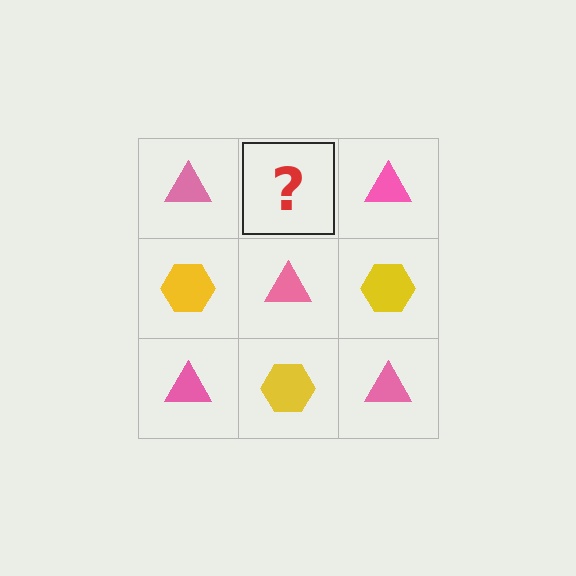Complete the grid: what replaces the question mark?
The question mark should be replaced with a yellow hexagon.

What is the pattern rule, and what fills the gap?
The rule is that it alternates pink triangle and yellow hexagon in a checkerboard pattern. The gap should be filled with a yellow hexagon.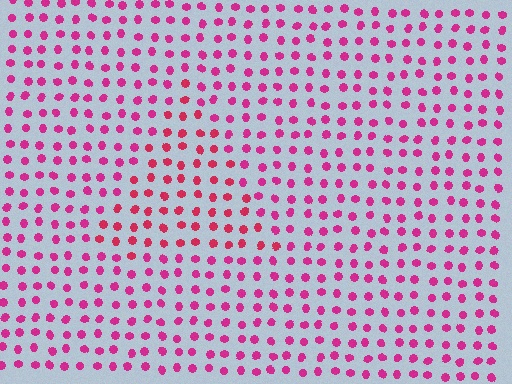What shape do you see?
I see a triangle.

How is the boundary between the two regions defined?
The boundary is defined purely by a slight shift in hue (about 21 degrees). Spacing, size, and orientation are identical on both sides.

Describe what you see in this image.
The image is filled with small magenta elements in a uniform arrangement. A triangle-shaped region is visible where the elements are tinted to a slightly different hue, forming a subtle color boundary.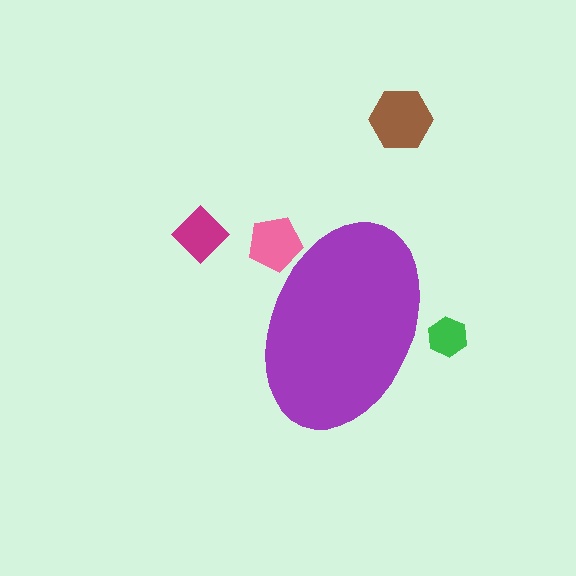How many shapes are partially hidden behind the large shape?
2 shapes are partially hidden.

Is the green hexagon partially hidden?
Yes, the green hexagon is partially hidden behind the purple ellipse.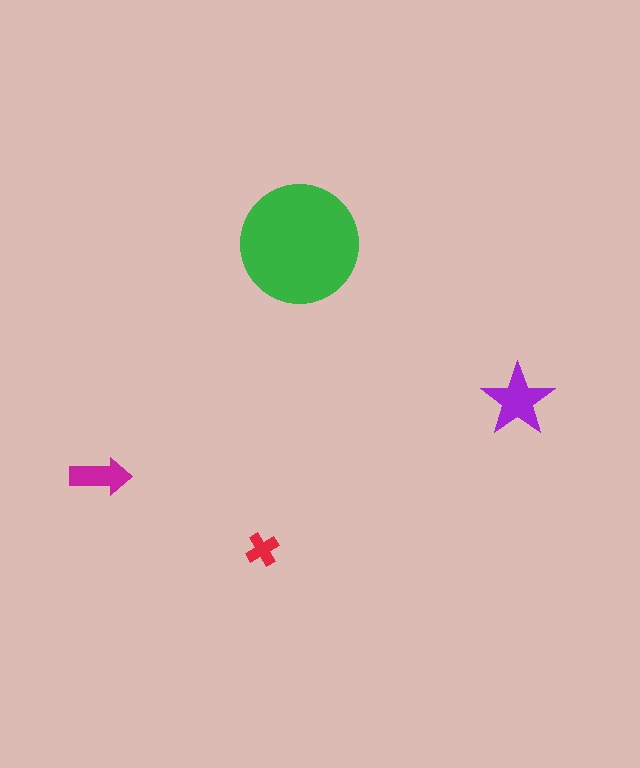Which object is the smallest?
The red cross.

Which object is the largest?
The green circle.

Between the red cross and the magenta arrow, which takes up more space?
The magenta arrow.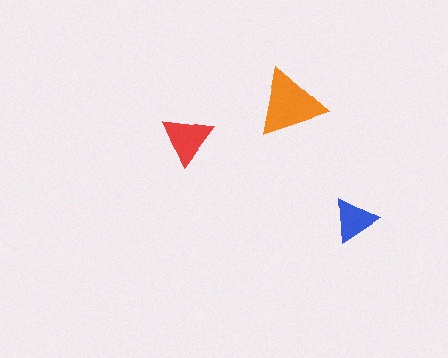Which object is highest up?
The orange triangle is topmost.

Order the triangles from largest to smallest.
the orange one, the red one, the blue one.